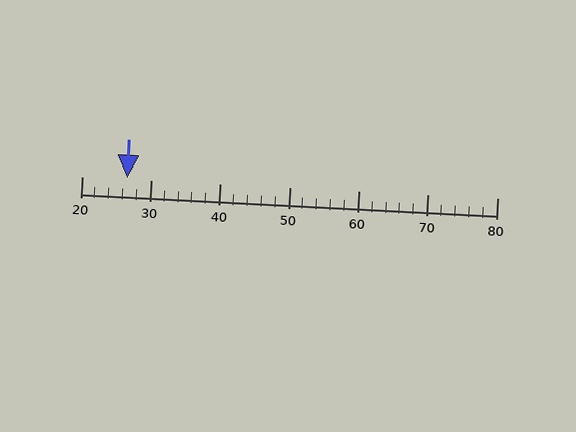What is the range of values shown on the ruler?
The ruler shows values from 20 to 80.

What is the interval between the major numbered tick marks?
The major tick marks are spaced 10 units apart.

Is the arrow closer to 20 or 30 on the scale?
The arrow is closer to 30.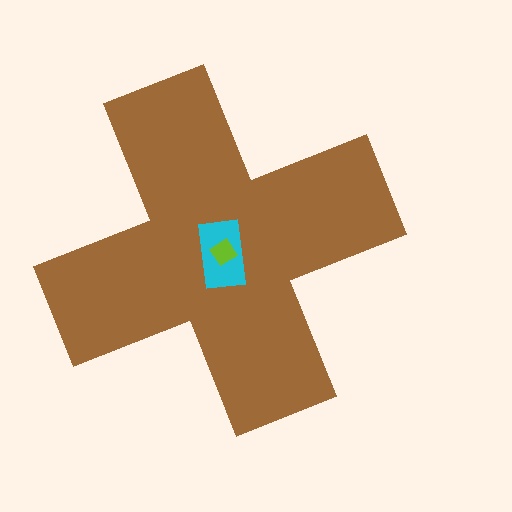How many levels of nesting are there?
3.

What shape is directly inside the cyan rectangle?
The lime diamond.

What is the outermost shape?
The brown cross.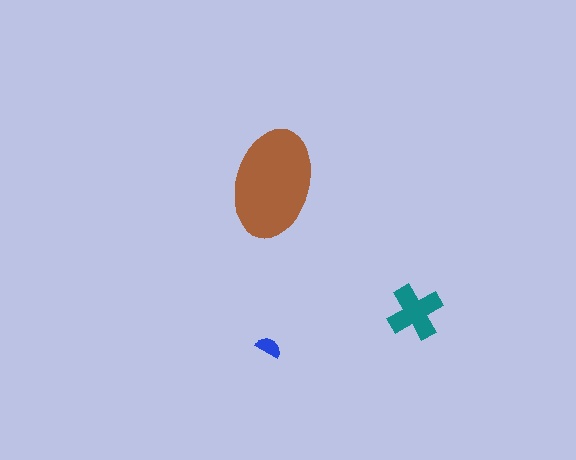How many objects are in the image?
There are 3 objects in the image.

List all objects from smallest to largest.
The blue semicircle, the teal cross, the brown ellipse.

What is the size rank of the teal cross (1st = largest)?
2nd.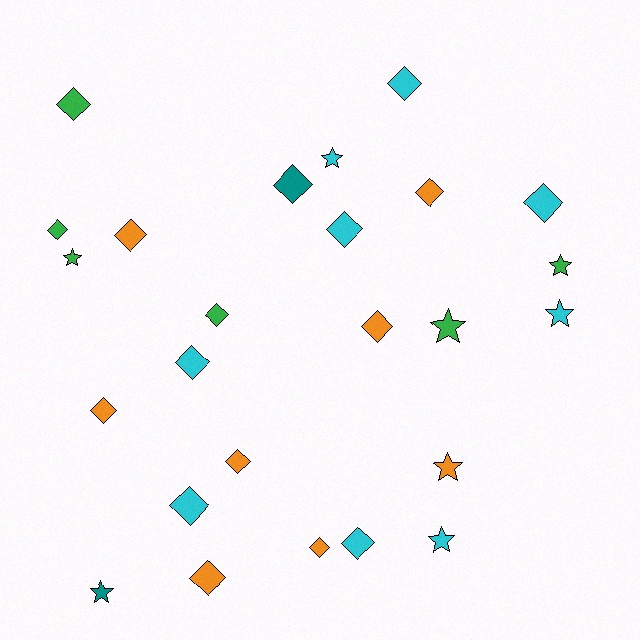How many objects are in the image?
There are 25 objects.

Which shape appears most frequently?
Diamond, with 17 objects.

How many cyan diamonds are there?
There are 6 cyan diamonds.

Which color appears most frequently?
Cyan, with 9 objects.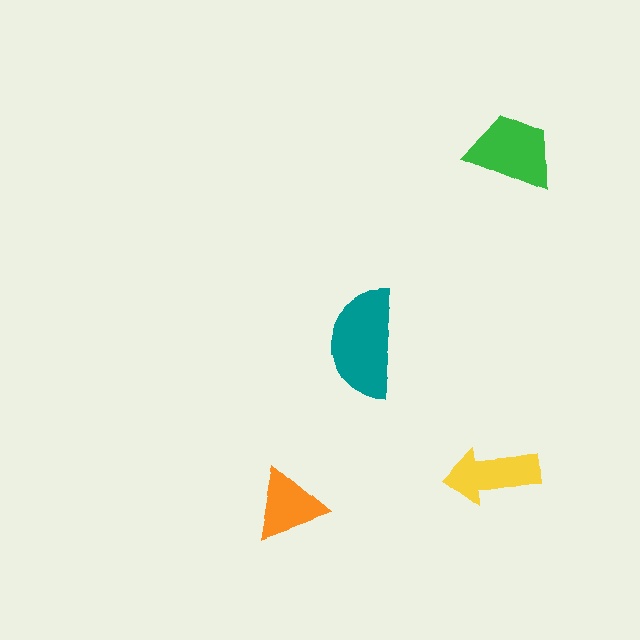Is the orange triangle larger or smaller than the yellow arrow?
Smaller.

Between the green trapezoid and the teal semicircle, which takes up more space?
The teal semicircle.